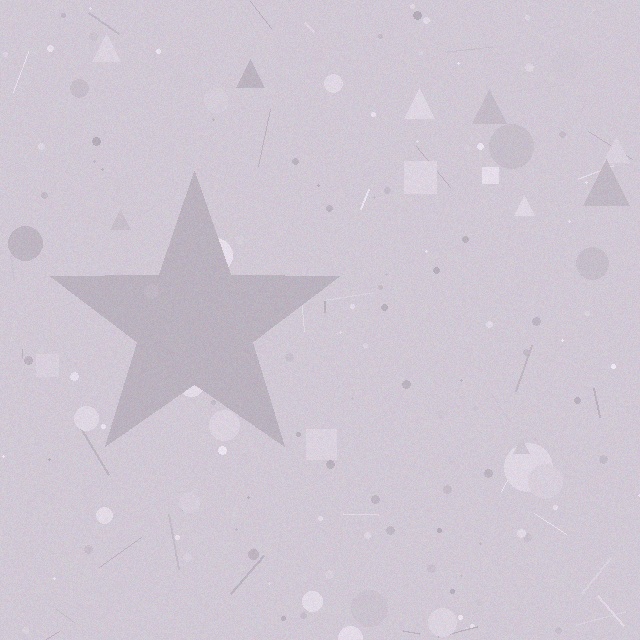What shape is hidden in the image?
A star is hidden in the image.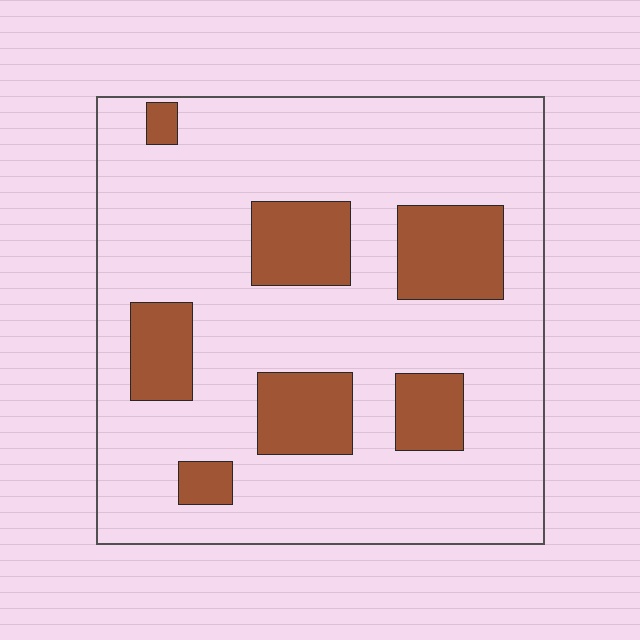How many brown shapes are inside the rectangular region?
7.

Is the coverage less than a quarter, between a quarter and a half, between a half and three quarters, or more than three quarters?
Less than a quarter.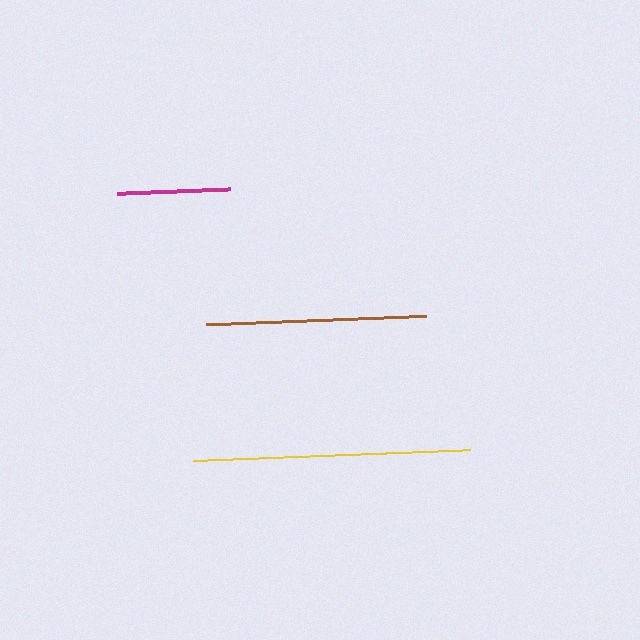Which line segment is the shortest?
The magenta line is the shortest at approximately 114 pixels.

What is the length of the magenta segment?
The magenta segment is approximately 114 pixels long.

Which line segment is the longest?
The yellow line is the longest at approximately 277 pixels.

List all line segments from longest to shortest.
From longest to shortest: yellow, brown, magenta.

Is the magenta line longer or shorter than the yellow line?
The yellow line is longer than the magenta line.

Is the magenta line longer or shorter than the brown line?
The brown line is longer than the magenta line.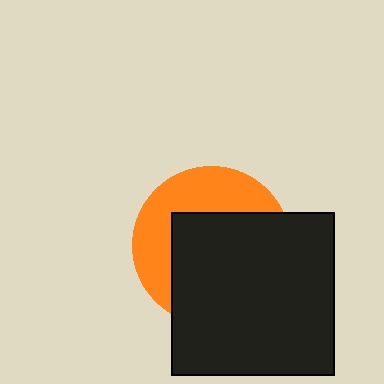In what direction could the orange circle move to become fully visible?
The orange circle could move toward the upper-left. That would shift it out from behind the black square entirely.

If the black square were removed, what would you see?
You would see the complete orange circle.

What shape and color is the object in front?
The object in front is a black square.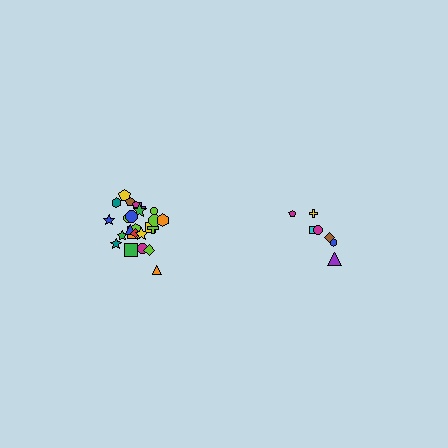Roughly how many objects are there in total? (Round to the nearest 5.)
Roughly 30 objects in total.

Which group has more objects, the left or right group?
The left group.